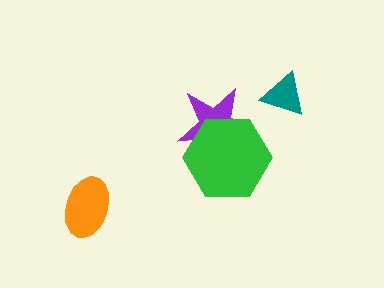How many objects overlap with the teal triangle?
0 objects overlap with the teal triangle.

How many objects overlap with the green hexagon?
1 object overlaps with the green hexagon.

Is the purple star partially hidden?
Yes, it is partially covered by another shape.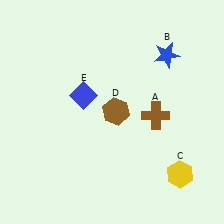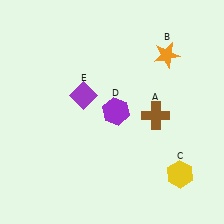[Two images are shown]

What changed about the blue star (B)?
In Image 1, B is blue. In Image 2, it changed to orange.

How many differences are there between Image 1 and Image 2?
There are 3 differences between the two images.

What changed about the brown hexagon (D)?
In Image 1, D is brown. In Image 2, it changed to purple.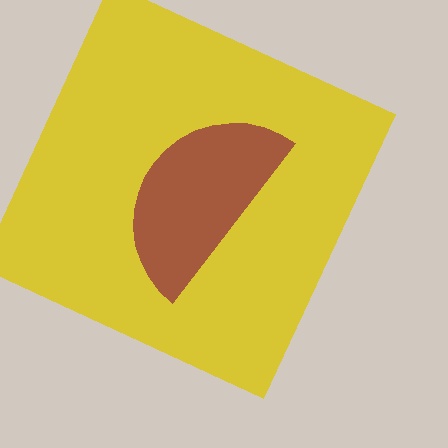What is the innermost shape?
The brown semicircle.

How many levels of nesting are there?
2.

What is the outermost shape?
The yellow square.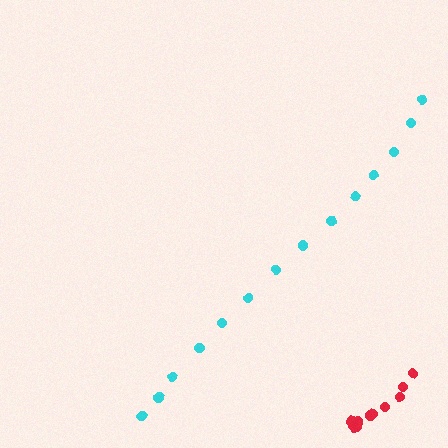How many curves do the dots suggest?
There are 2 distinct paths.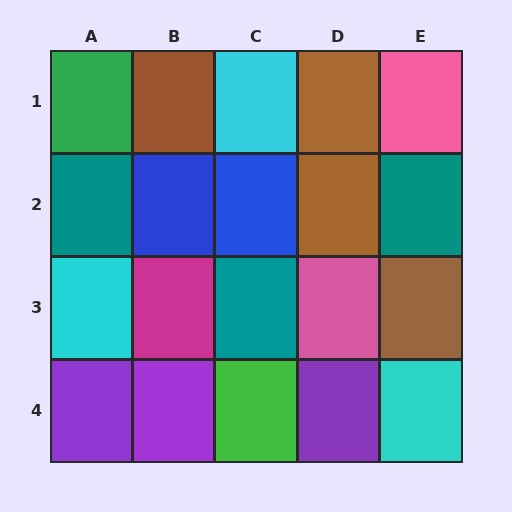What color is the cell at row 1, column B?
Brown.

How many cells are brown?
4 cells are brown.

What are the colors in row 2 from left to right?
Teal, blue, blue, brown, teal.